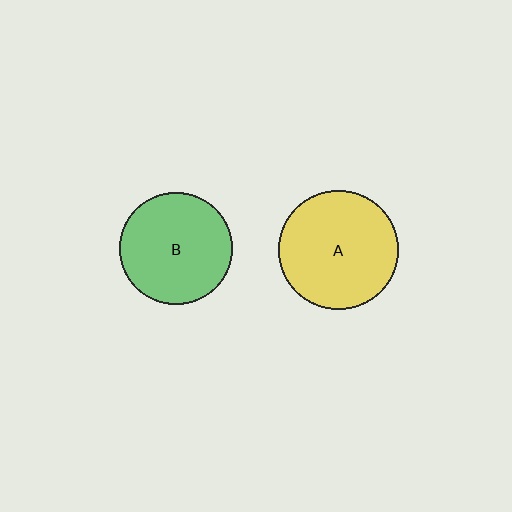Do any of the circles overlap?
No, none of the circles overlap.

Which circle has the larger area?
Circle A (yellow).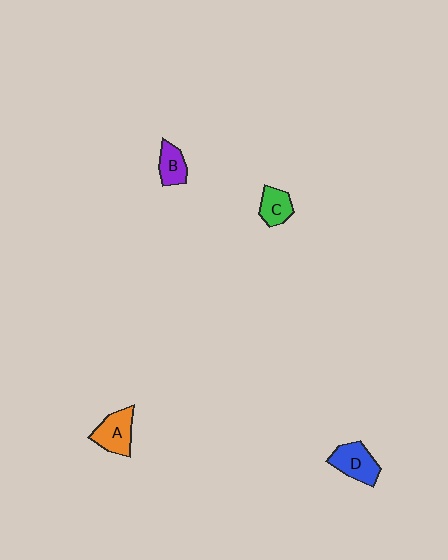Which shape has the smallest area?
Shape B (purple).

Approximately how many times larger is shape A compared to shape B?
Approximately 1.5 times.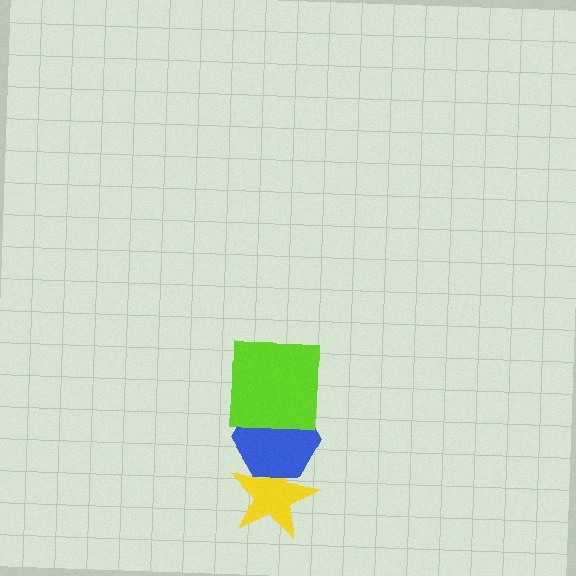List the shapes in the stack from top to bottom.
From top to bottom: the lime square, the blue hexagon, the yellow star.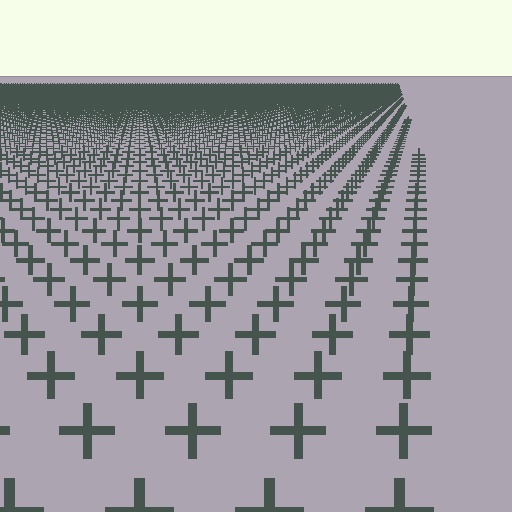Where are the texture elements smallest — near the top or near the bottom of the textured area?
Near the top.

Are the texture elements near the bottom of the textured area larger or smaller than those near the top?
Larger. Near the bottom, elements are closer to the viewer and appear at a bigger on-screen size.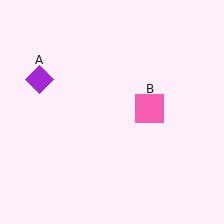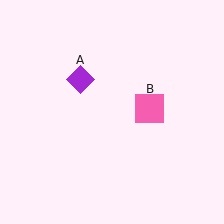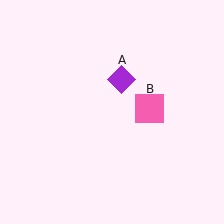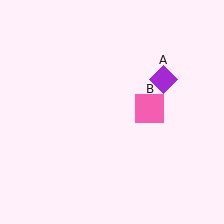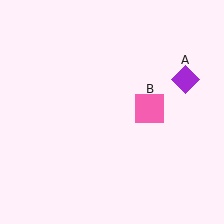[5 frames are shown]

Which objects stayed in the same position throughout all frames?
Pink square (object B) remained stationary.